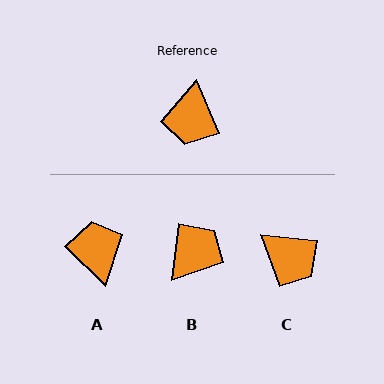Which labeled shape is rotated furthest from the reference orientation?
A, about 157 degrees away.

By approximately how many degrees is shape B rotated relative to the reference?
Approximately 151 degrees counter-clockwise.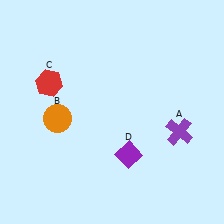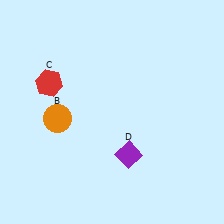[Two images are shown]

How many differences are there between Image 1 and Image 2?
There is 1 difference between the two images.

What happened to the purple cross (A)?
The purple cross (A) was removed in Image 2. It was in the bottom-right area of Image 1.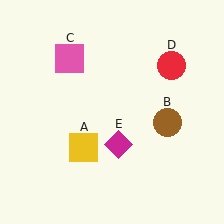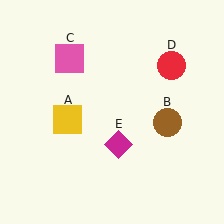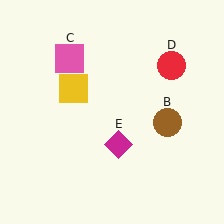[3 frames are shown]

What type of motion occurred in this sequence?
The yellow square (object A) rotated clockwise around the center of the scene.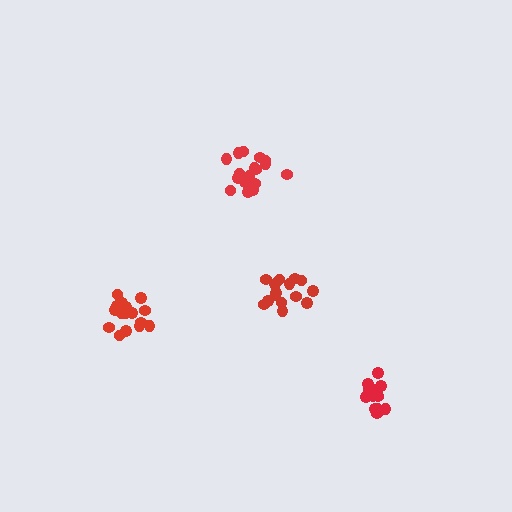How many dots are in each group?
Group 1: 19 dots, Group 2: 15 dots, Group 3: 17 dots, Group 4: 14 dots (65 total).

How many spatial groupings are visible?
There are 4 spatial groupings.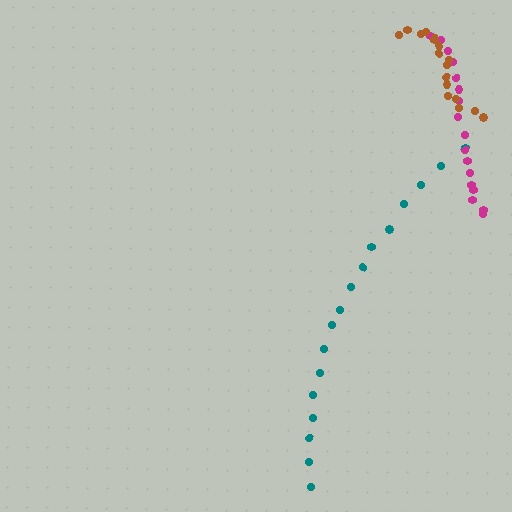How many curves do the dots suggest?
There are 3 distinct paths.